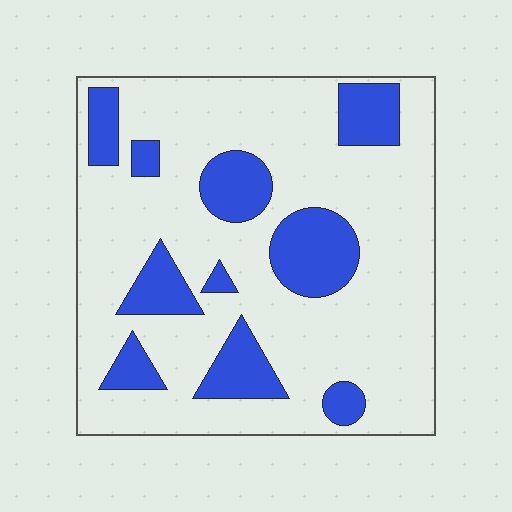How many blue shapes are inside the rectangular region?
10.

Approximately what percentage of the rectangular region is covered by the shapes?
Approximately 25%.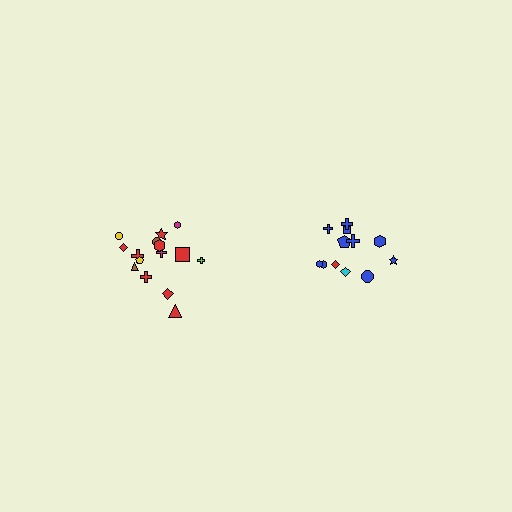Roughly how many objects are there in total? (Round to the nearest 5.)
Roughly 25 objects in total.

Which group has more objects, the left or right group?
The left group.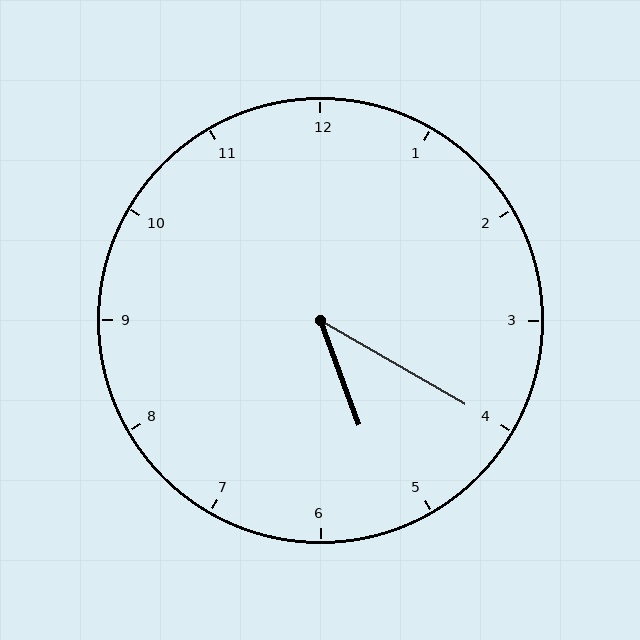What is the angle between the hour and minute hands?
Approximately 40 degrees.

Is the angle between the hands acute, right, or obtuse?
It is acute.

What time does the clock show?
5:20.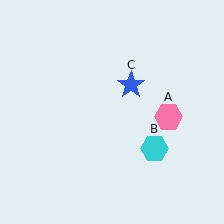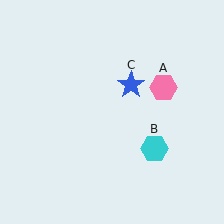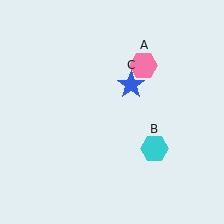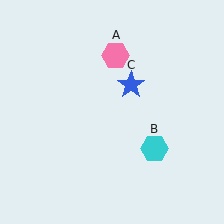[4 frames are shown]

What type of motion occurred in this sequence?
The pink hexagon (object A) rotated counterclockwise around the center of the scene.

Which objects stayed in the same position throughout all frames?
Cyan hexagon (object B) and blue star (object C) remained stationary.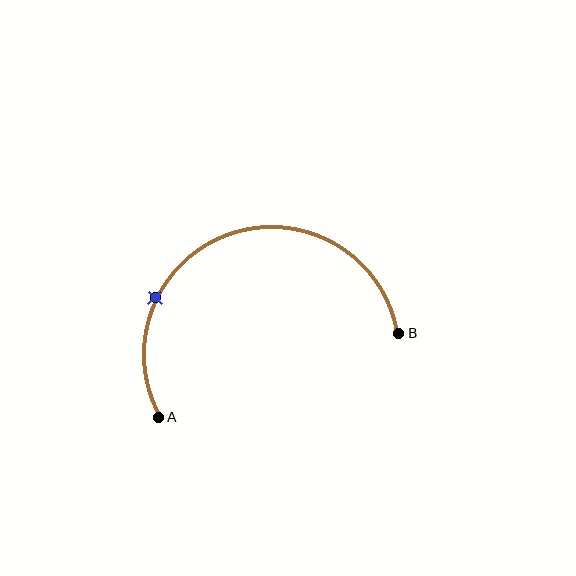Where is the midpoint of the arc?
The arc midpoint is the point on the curve farthest from the straight line joining A and B. It sits above that line.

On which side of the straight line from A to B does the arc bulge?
The arc bulges above the straight line connecting A and B.